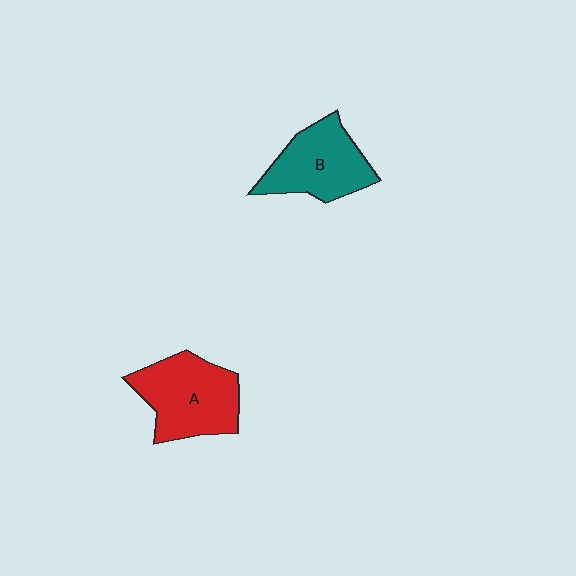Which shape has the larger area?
Shape A (red).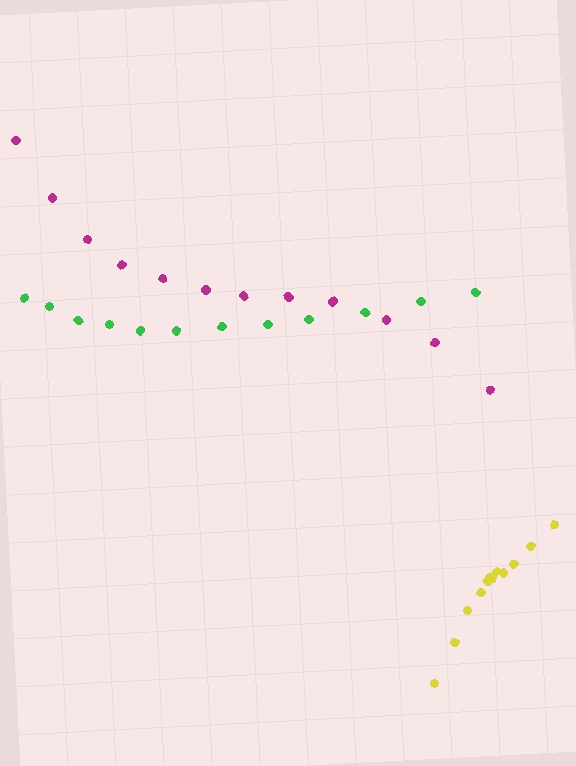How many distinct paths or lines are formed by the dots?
There are 3 distinct paths.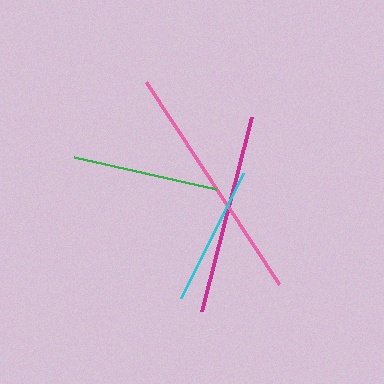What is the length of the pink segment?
The pink segment is approximately 241 pixels long.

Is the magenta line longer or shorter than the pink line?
The pink line is longer than the magenta line.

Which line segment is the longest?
The pink line is the longest at approximately 241 pixels.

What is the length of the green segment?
The green segment is approximately 146 pixels long.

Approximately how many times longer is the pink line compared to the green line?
The pink line is approximately 1.7 times the length of the green line.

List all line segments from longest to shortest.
From longest to shortest: pink, magenta, green, cyan.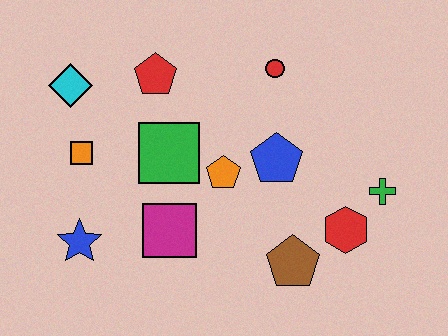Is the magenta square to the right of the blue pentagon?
No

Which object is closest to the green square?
The orange pentagon is closest to the green square.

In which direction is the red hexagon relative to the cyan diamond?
The red hexagon is to the right of the cyan diamond.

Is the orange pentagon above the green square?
No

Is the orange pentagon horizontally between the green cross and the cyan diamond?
Yes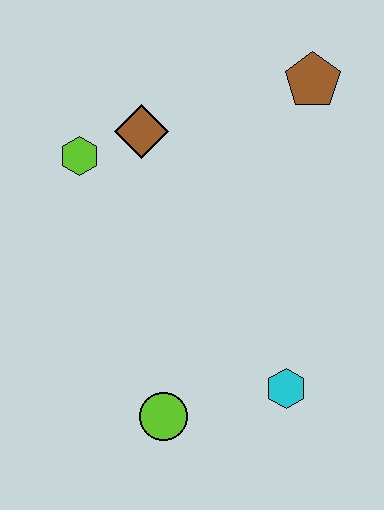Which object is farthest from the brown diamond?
The cyan hexagon is farthest from the brown diamond.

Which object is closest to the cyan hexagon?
The lime circle is closest to the cyan hexagon.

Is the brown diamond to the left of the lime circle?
Yes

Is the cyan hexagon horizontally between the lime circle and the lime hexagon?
No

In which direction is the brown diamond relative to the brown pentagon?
The brown diamond is to the left of the brown pentagon.